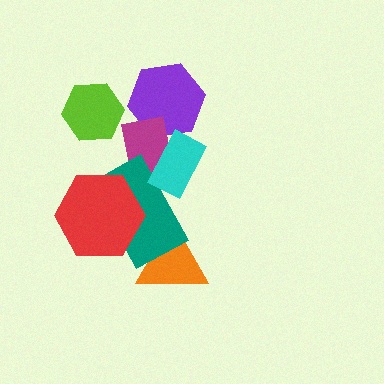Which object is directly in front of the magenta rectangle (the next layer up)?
The teal rectangle is directly in front of the magenta rectangle.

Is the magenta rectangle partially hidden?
Yes, it is partially covered by another shape.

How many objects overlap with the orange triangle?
1 object overlaps with the orange triangle.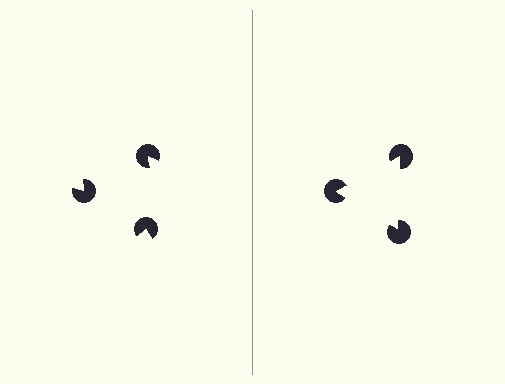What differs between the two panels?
The pac-man discs are positioned identically on both sides; only the wedge orientations differ. On the right they align to a triangle; on the left they are misaligned.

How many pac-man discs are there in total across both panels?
6 — 3 on each side.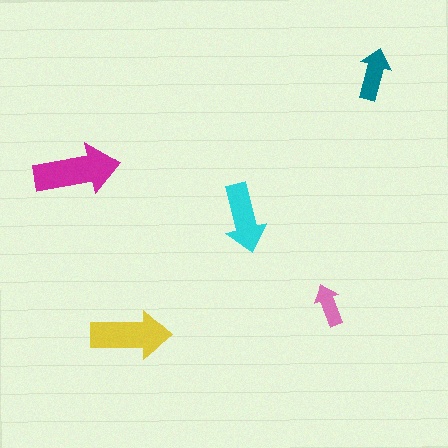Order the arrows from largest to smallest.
the magenta one, the yellow one, the cyan one, the teal one, the pink one.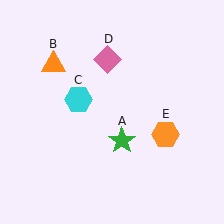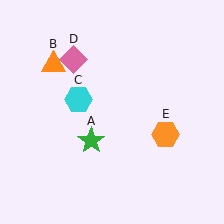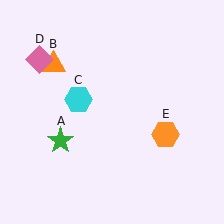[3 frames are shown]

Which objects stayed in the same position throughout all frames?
Orange triangle (object B) and cyan hexagon (object C) and orange hexagon (object E) remained stationary.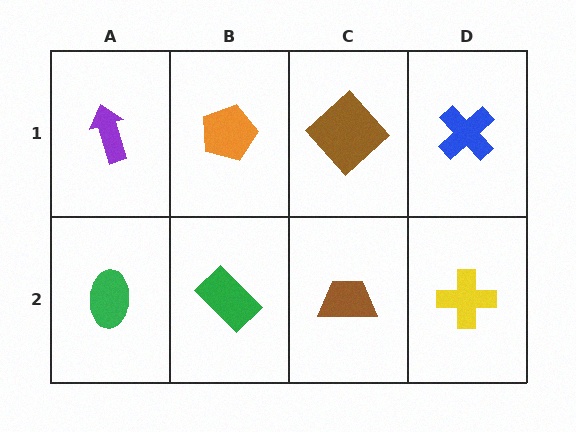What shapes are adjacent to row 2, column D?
A blue cross (row 1, column D), a brown trapezoid (row 2, column C).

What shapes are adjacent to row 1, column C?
A brown trapezoid (row 2, column C), an orange pentagon (row 1, column B), a blue cross (row 1, column D).